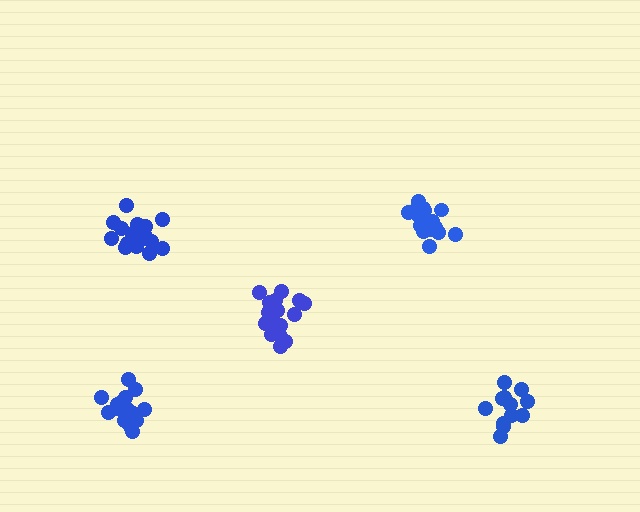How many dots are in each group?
Group 1: 19 dots, Group 2: 16 dots, Group 3: 13 dots, Group 4: 18 dots, Group 5: 18 dots (84 total).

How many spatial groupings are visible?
There are 5 spatial groupings.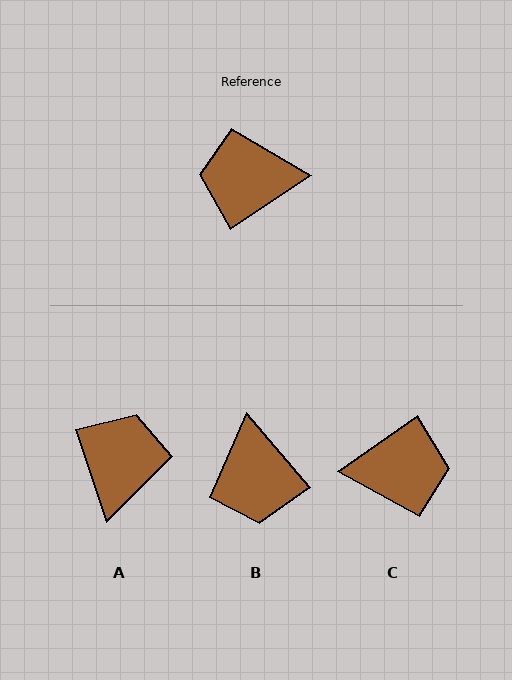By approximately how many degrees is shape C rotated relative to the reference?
Approximately 178 degrees clockwise.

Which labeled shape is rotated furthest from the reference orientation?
C, about 178 degrees away.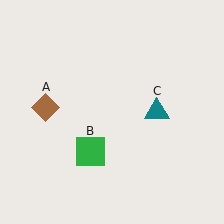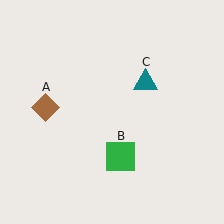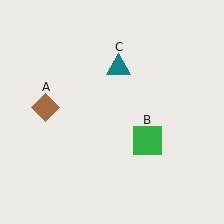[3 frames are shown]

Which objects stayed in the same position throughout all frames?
Brown diamond (object A) remained stationary.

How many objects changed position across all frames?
2 objects changed position: green square (object B), teal triangle (object C).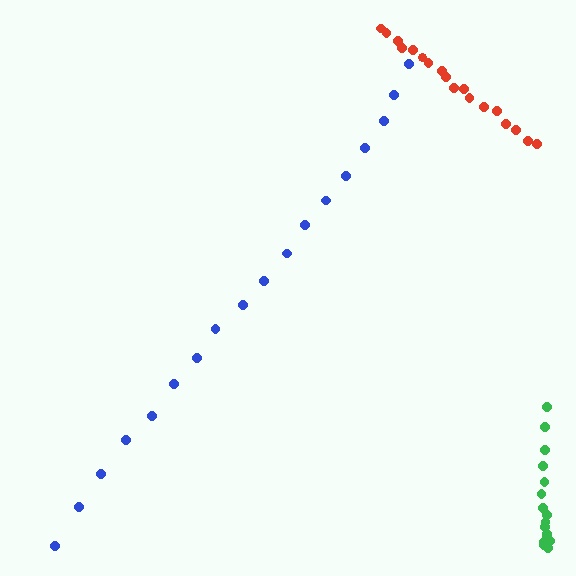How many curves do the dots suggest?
There are 3 distinct paths.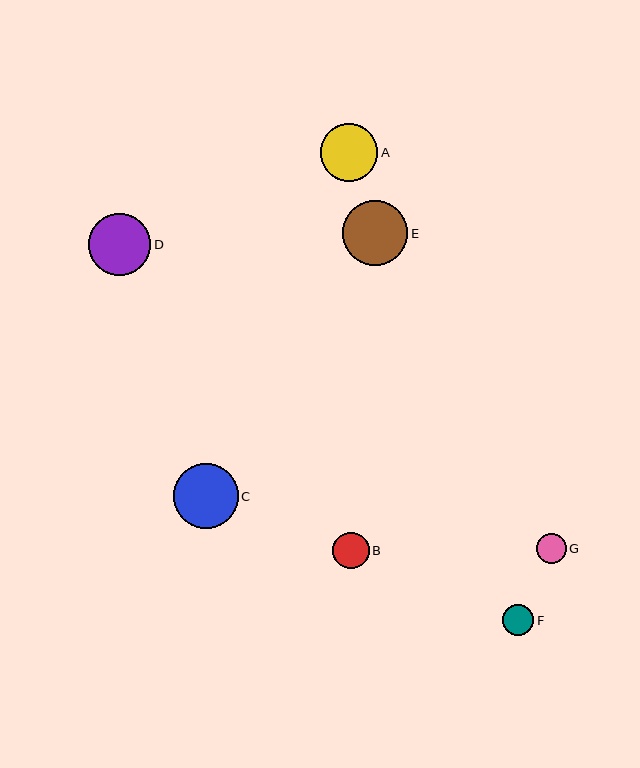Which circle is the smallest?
Circle G is the smallest with a size of approximately 30 pixels.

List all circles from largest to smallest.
From largest to smallest: E, C, D, A, B, F, G.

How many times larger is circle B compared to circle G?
Circle B is approximately 1.2 times the size of circle G.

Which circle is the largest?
Circle E is the largest with a size of approximately 66 pixels.